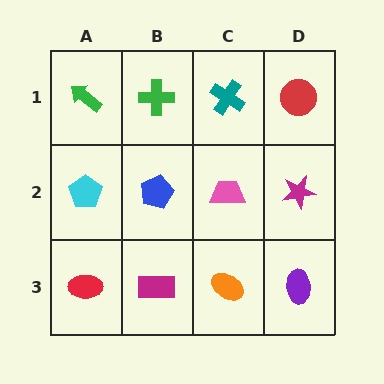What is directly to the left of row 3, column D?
An orange ellipse.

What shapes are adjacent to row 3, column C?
A pink trapezoid (row 2, column C), a magenta rectangle (row 3, column B), a purple ellipse (row 3, column D).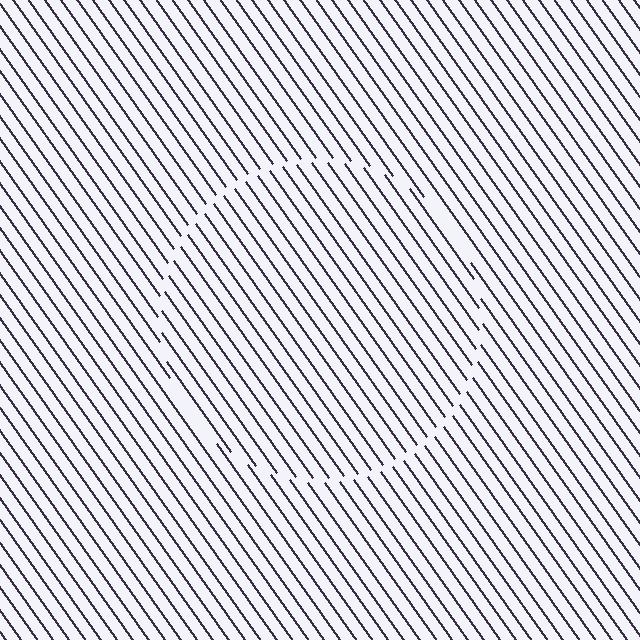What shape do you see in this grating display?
An illusory circle. The interior of the shape contains the same grating, shifted by half a period — the contour is defined by the phase discontinuity where line-ends from the inner and outer gratings abut.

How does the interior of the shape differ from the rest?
The interior of the shape contains the same grating, shifted by half a period — the contour is defined by the phase discontinuity where line-ends from the inner and outer gratings abut.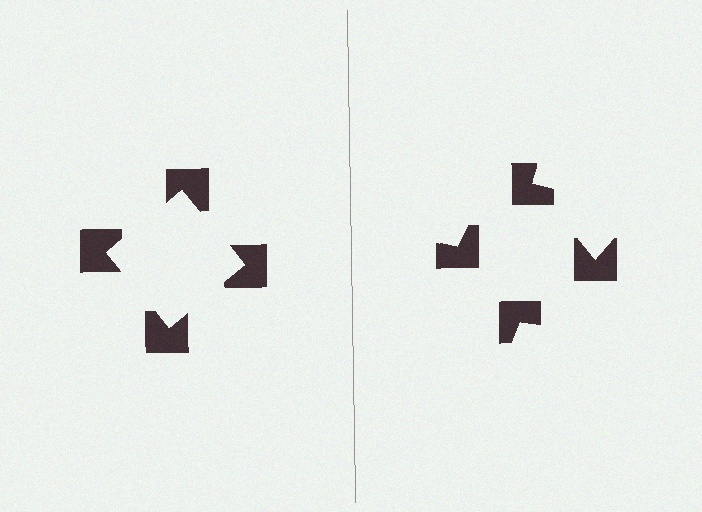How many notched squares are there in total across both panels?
8 — 4 on each side.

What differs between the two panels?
The notched squares are positioned identically on both sides; only the wedge orientations differ. On the left they align to a square; on the right they are misaligned.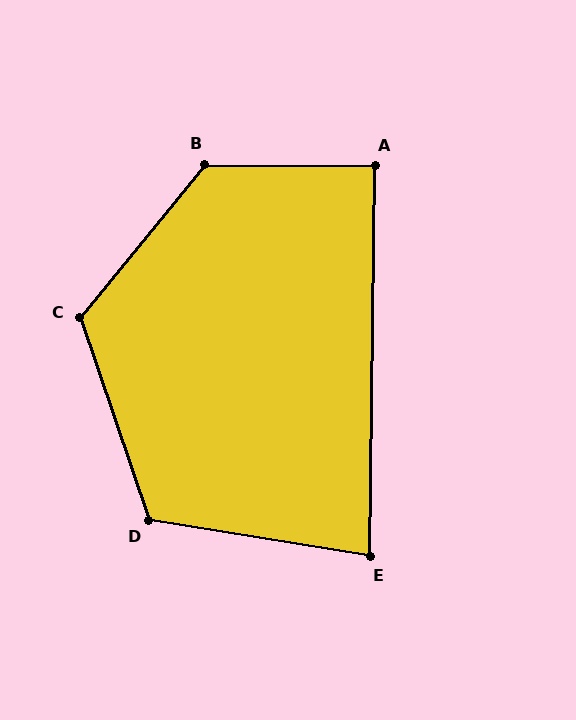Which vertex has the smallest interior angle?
E, at approximately 82 degrees.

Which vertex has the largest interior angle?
B, at approximately 129 degrees.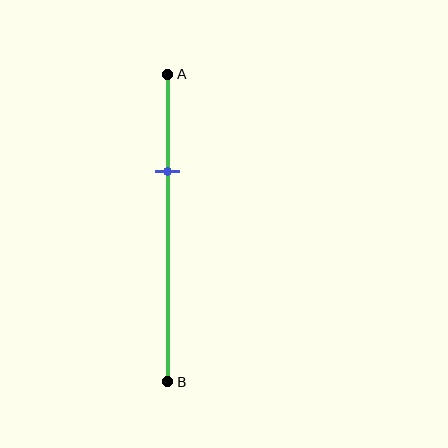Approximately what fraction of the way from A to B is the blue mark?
The blue mark is approximately 30% of the way from A to B.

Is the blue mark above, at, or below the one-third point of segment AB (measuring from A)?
The blue mark is approximately at the one-third point of segment AB.